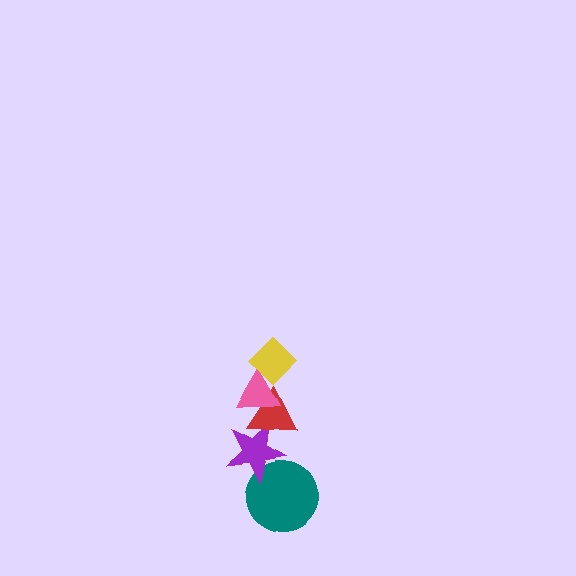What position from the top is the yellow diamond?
The yellow diamond is 1st from the top.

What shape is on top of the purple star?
The red triangle is on top of the purple star.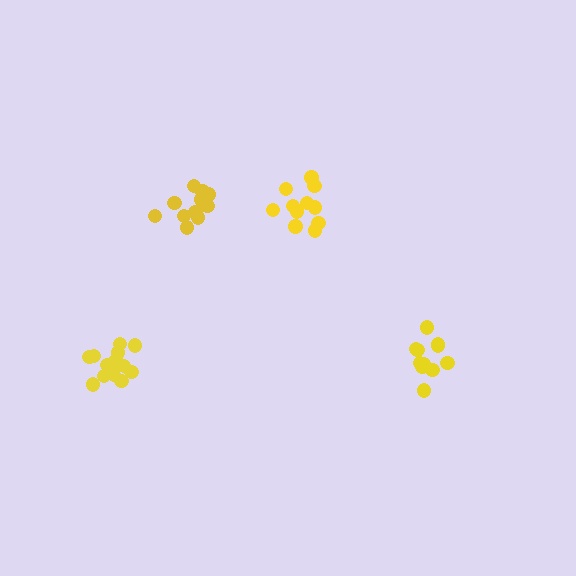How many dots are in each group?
Group 1: 14 dots, Group 2: 13 dots, Group 3: 11 dots, Group 4: 11 dots (49 total).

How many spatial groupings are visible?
There are 4 spatial groupings.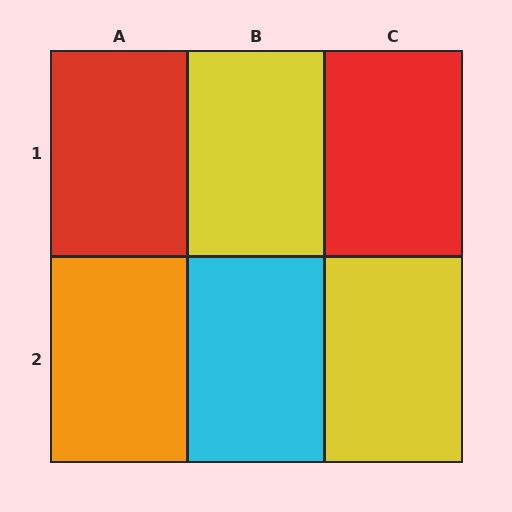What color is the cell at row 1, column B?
Yellow.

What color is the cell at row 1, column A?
Red.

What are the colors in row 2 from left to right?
Orange, cyan, yellow.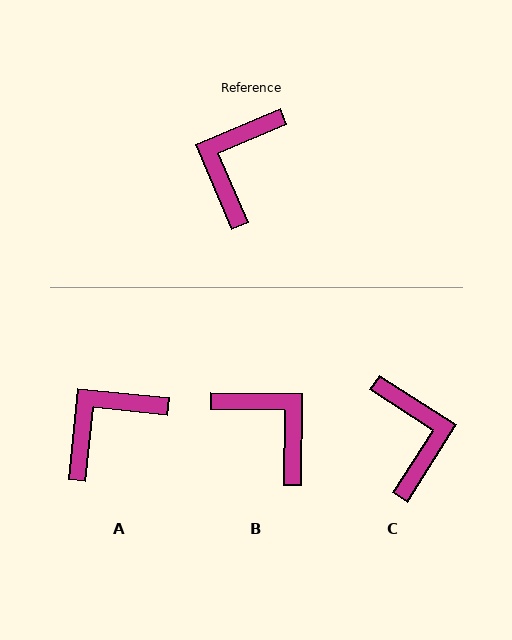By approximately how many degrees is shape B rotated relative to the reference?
Approximately 114 degrees clockwise.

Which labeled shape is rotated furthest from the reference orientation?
C, about 146 degrees away.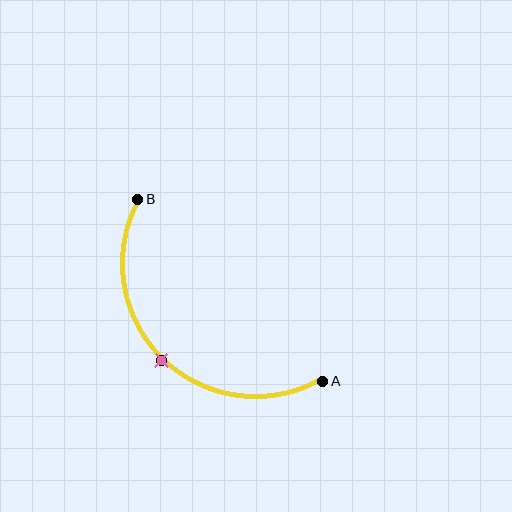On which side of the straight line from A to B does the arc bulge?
The arc bulges below and to the left of the straight line connecting A and B.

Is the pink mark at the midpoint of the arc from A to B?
Yes. The pink mark lies on the arc at equal arc-length from both A and B — it is the arc midpoint.